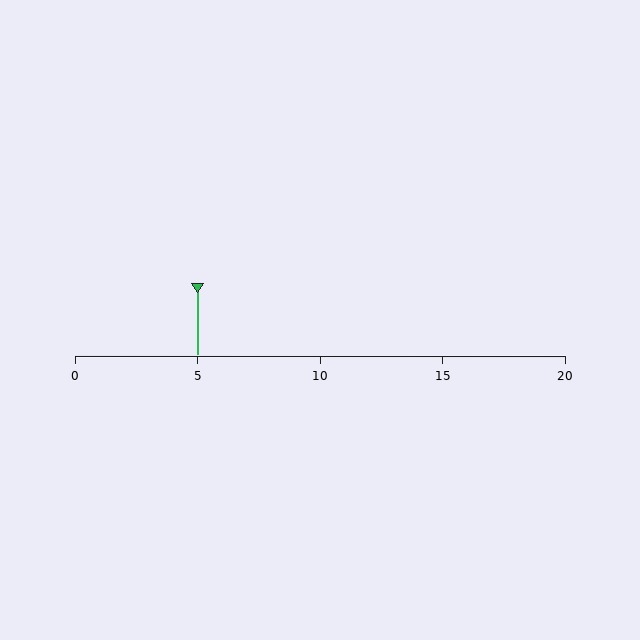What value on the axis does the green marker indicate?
The marker indicates approximately 5.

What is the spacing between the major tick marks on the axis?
The major ticks are spaced 5 apart.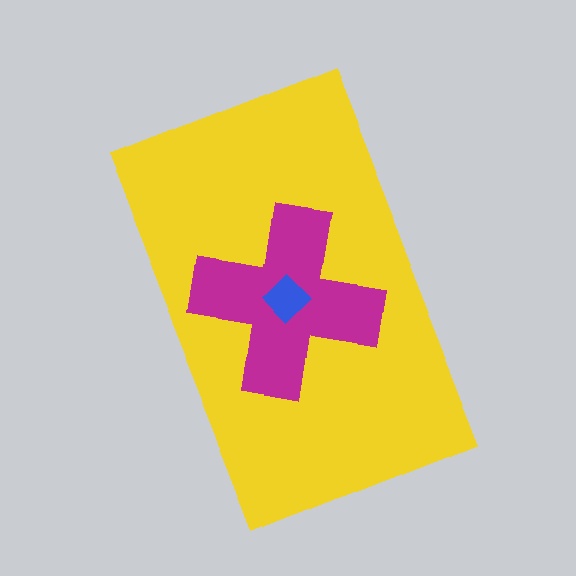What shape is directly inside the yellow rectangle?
The magenta cross.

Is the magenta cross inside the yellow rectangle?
Yes.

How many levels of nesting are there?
3.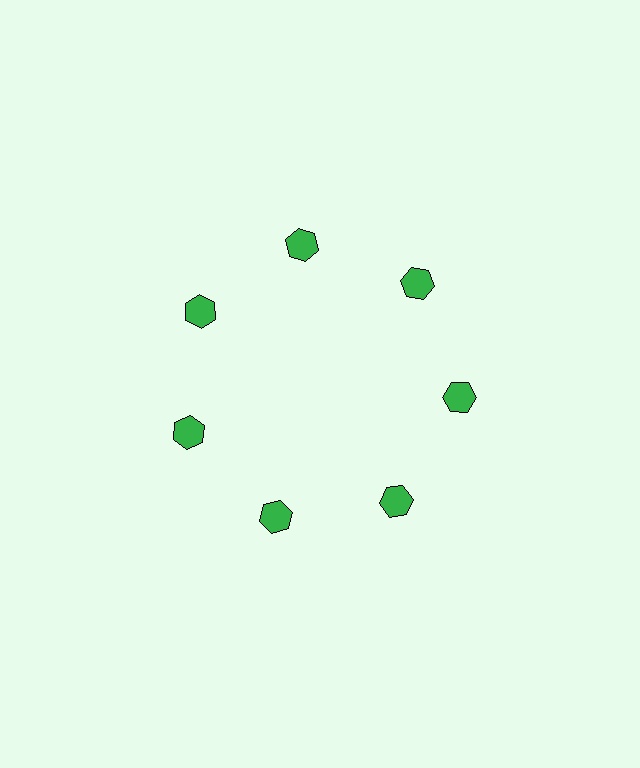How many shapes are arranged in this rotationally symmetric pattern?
There are 7 shapes, arranged in 7 groups of 1.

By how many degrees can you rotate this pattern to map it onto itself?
The pattern maps onto itself every 51 degrees of rotation.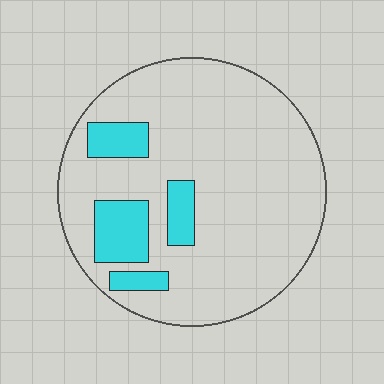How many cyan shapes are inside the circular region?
4.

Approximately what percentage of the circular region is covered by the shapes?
Approximately 15%.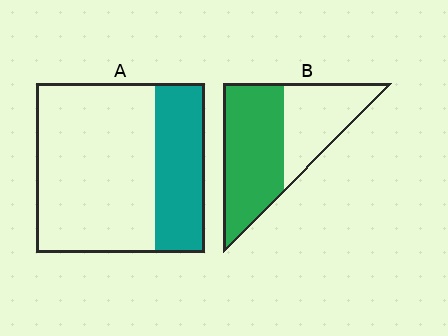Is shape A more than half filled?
No.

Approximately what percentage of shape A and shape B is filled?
A is approximately 30% and B is approximately 60%.